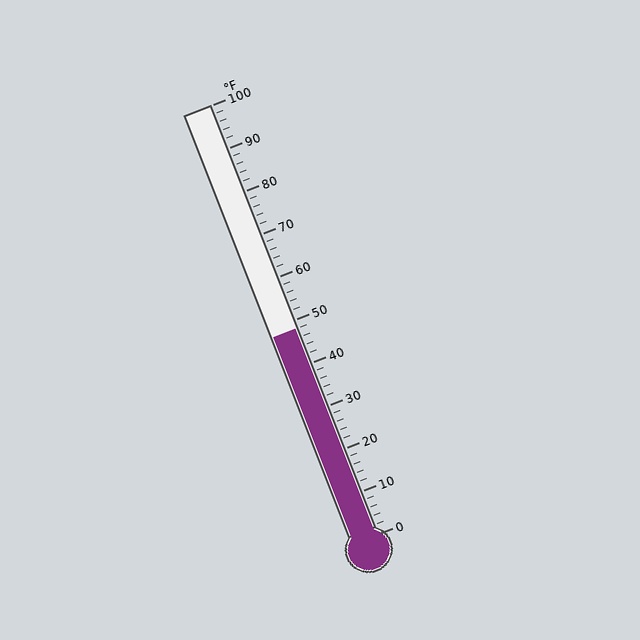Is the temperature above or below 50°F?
The temperature is below 50°F.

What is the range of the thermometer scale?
The thermometer scale ranges from 0°F to 100°F.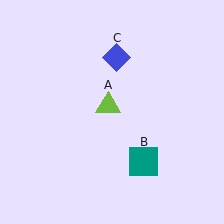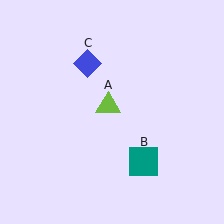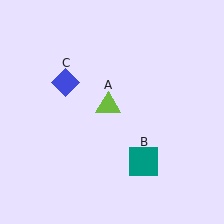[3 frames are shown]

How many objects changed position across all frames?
1 object changed position: blue diamond (object C).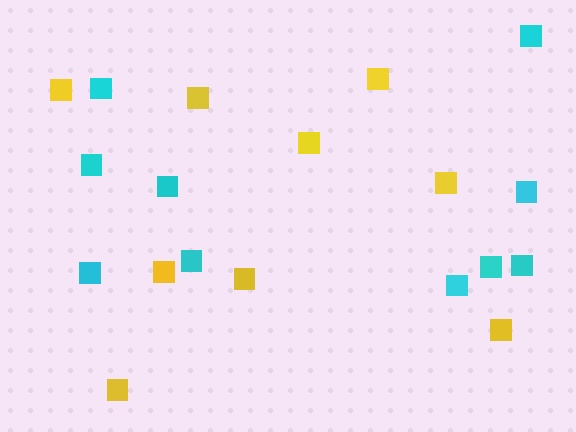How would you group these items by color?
There are 2 groups: one group of yellow squares (9) and one group of cyan squares (10).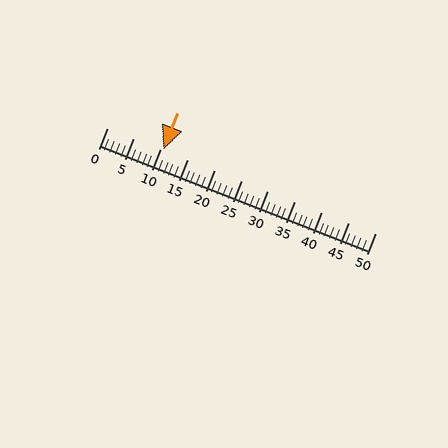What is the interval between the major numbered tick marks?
The major tick marks are spaced 5 units apart.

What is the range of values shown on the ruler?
The ruler shows values from 0 to 50.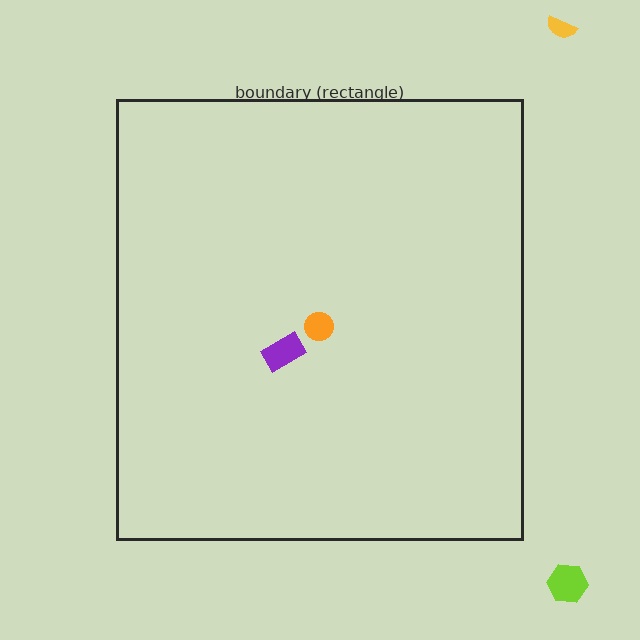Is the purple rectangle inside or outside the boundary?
Inside.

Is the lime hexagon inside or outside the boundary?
Outside.